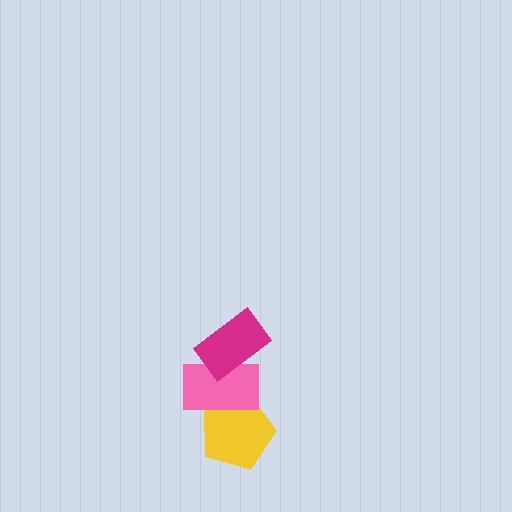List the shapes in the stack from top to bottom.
From top to bottom: the magenta rectangle, the pink rectangle, the yellow pentagon.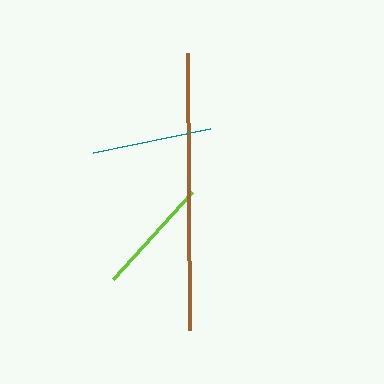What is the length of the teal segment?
The teal segment is approximately 119 pixels long.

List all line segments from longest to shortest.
From longest to shortest: brown, teal, lime.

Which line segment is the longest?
The brown line is the longest at approximately 276 pixels.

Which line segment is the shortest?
The lime line is the shortest at approximately 118 pixels.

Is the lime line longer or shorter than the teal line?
The teal line is longer than the lime line.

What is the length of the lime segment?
The lime segment is approximately 118 pixels long.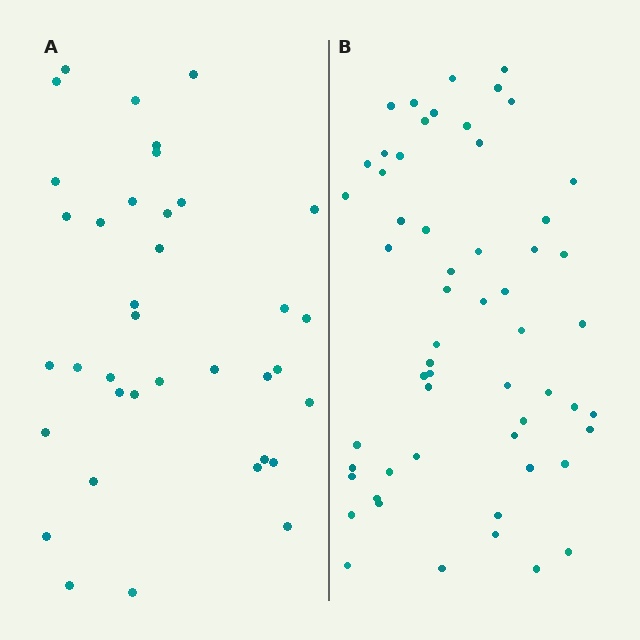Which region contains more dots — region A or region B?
Region B (the right region) has more dots.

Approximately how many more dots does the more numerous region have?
Region B has approximately 20 more dots than region A.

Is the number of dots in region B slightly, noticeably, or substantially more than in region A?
Region B has substantially more. The ratio is roughly 1.5 to 1.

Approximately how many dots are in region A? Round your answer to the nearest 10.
About 40 dots. (The exact count is 37, which rounds to 40.)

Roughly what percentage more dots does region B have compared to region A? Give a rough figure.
About 55% more.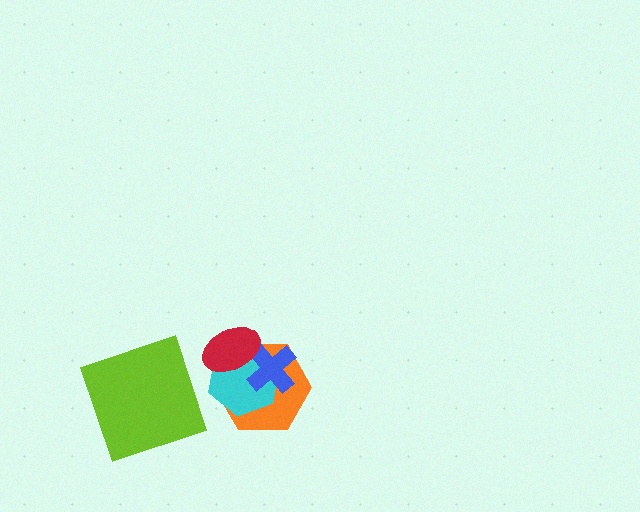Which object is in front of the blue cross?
The red ellipse is in front of the blue cross.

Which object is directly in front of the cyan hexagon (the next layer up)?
The blue cross is directly in front of the cyan hexagon.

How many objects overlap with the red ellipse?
3 objects overlap with the red ellipse.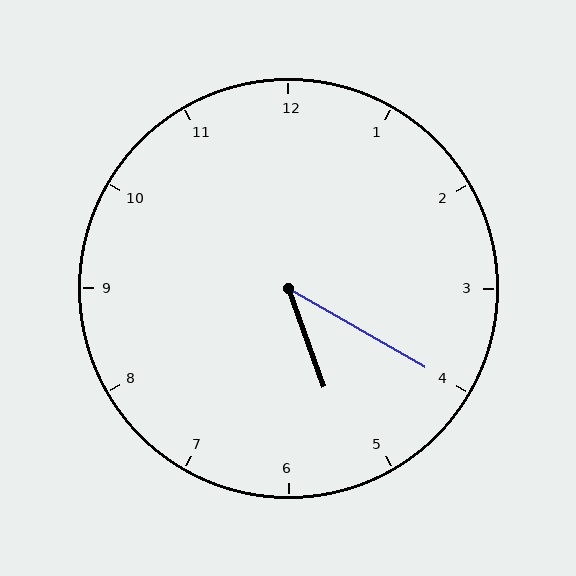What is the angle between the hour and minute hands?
Approximately 40 degrees.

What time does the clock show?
5:20.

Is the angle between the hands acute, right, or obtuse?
It is acute.